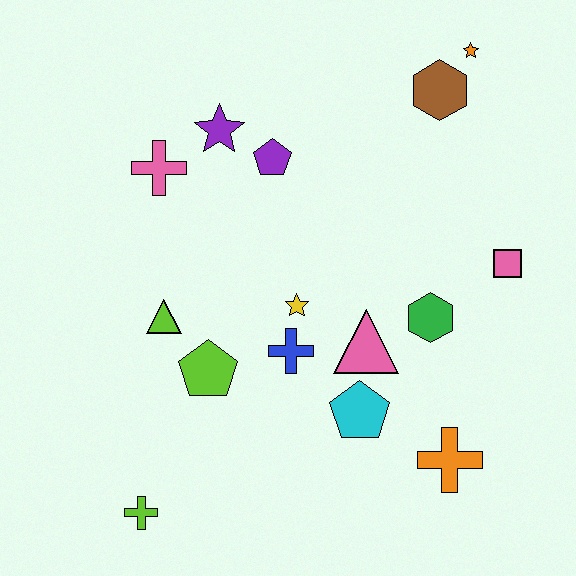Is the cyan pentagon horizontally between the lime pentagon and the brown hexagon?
Yes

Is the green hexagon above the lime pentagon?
Yes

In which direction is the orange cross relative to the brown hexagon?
The orange cross is below the brown hexagon.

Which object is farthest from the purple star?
The orange cross is farthest from the purple star.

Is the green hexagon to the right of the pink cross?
Yes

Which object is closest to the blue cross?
The yellow star is closest to the blue cross.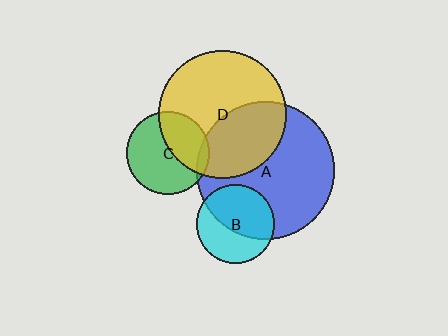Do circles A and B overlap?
Yes.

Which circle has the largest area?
Circle A (blue).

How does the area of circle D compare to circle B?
Approximately 2.7 times.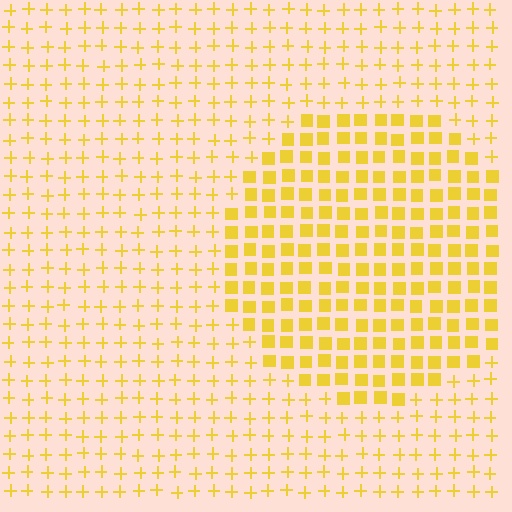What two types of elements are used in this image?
The image uses squares inside the circle region and plus signs outside it.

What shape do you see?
I see a circle.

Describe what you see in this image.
The image is filled with small yellow elements arranged in a uniform grid. A circle-shaped region contains squares, while the surrounding area contains plus signs. The boundary is defined purely by the change in element shape.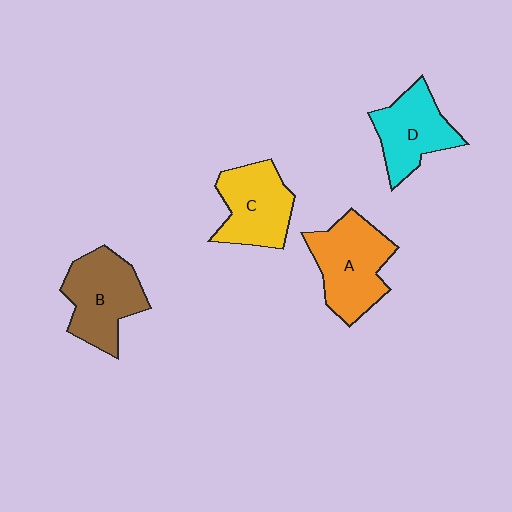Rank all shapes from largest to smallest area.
From largest to smallest: A (orange), B (brown), C (yellow), D (cyan).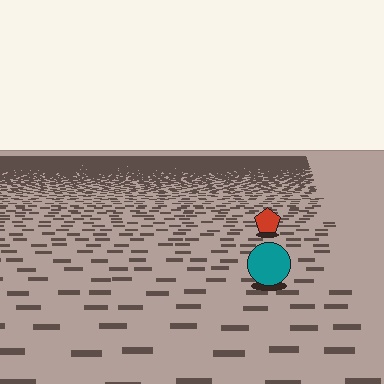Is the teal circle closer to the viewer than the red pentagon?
Yes. The teal circle is closer — you can tell from the texture gradient: the ground texture is coarser near it.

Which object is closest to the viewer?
The teal circle is closest. The texture marks near it are larger and more spread out.